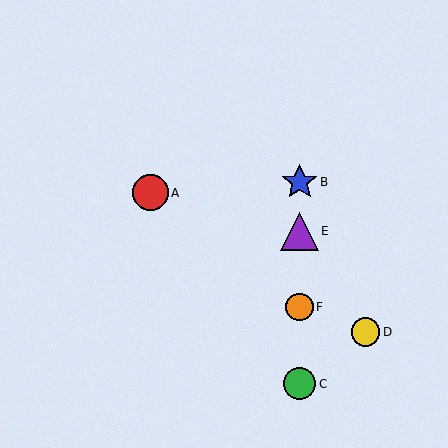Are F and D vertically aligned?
No, F is at x≈300 and D is at x≈366.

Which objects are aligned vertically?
Objects B, C, E, F are aligned vertically.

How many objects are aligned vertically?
4 objects (B, C, E, F) are aligned vertically.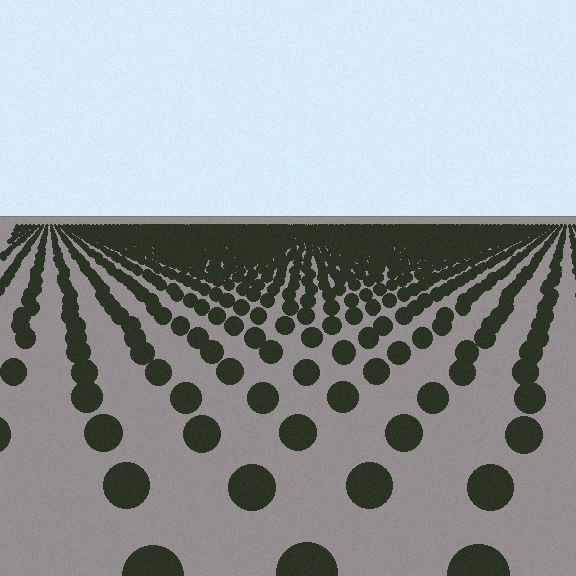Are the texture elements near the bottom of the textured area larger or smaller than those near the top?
Larger. Near the bottom, elements are closer to the viewer and appear at a bigger on-screen size.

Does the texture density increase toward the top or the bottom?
Density increases toward the top.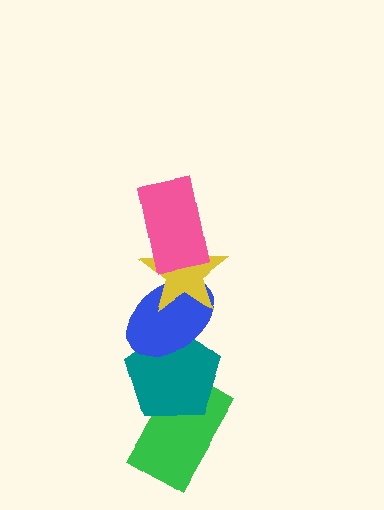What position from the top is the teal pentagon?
The teal pentagon is 4th from the top.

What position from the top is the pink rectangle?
The pink rectangle is 1st from the top.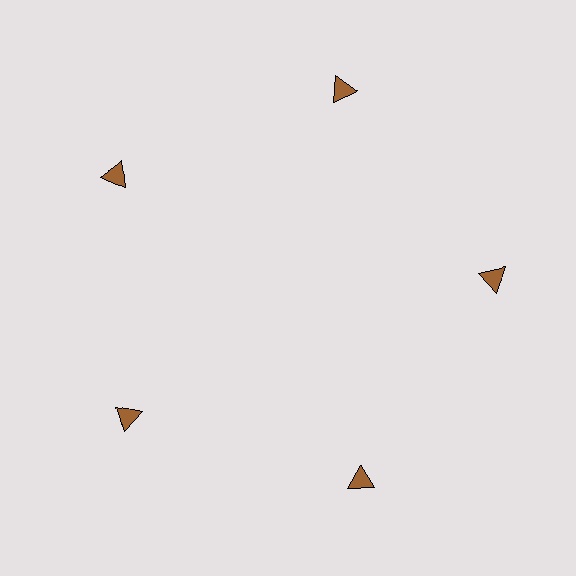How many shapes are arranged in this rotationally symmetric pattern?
There are 5 shapes, arranged in 5 groups of 1.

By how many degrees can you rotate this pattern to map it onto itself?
The pattern maps onto itself every 72 degrees of rotation.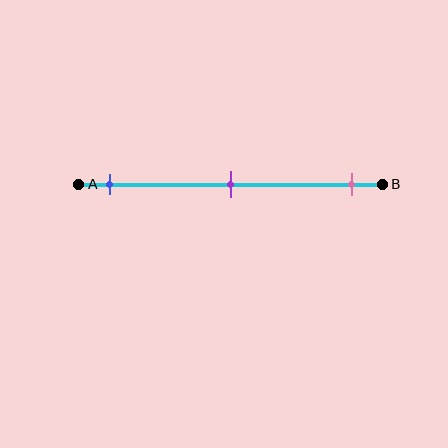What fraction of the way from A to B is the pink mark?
The pink mark is approximately 90% (0.9) of the way from A to B.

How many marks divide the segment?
There are 3 marks dividing the segment.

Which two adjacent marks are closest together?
The blue and purple marks are the closest adjacent pair.